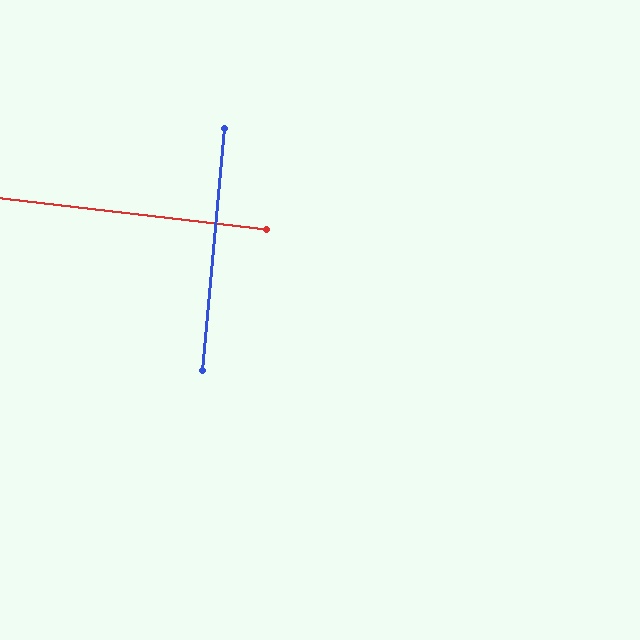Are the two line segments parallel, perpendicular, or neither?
Perpendicular — they meet at approximately 89°.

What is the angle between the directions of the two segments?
Approximately 89 degrees.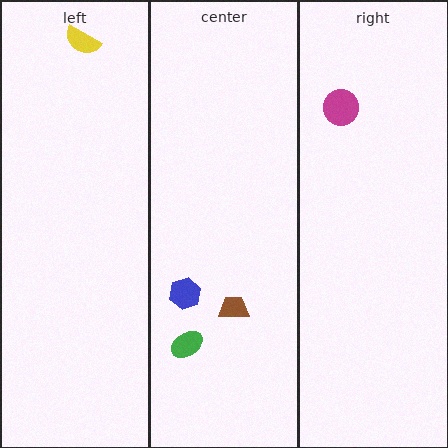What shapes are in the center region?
The brown trapezoid, the blue hexagon, the green ellipse.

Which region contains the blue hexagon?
The center region.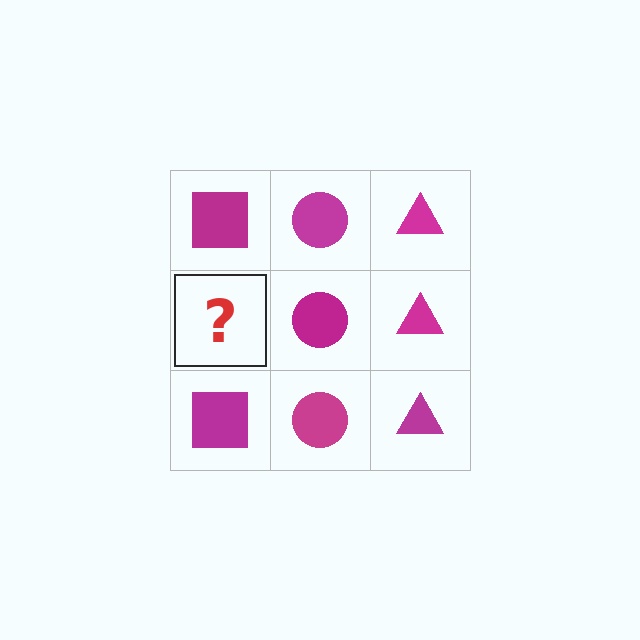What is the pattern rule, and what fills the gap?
The rule is that each column has a consistent shape. The gap should be filled with a magenta square.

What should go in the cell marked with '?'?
The missing cell should contain a magenta square.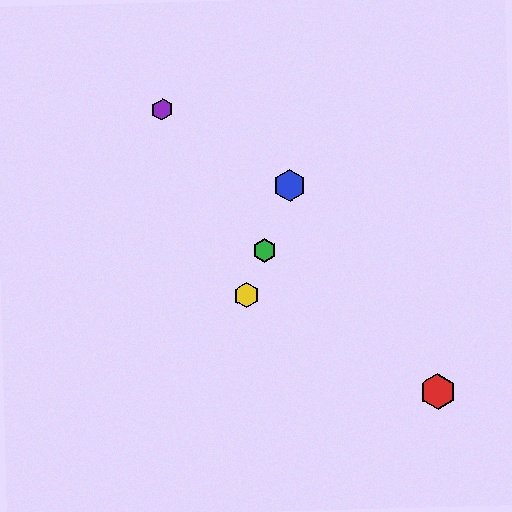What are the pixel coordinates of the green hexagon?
The green hexagon is at (264, 251).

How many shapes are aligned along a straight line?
3 shapes (the blue hexagon, the green hexagon, the yellow hexagon) are aligned along a straight line.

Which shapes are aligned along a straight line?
The blue hexagon, the green hexagon, the yellow hexagon are aligned along a straight line.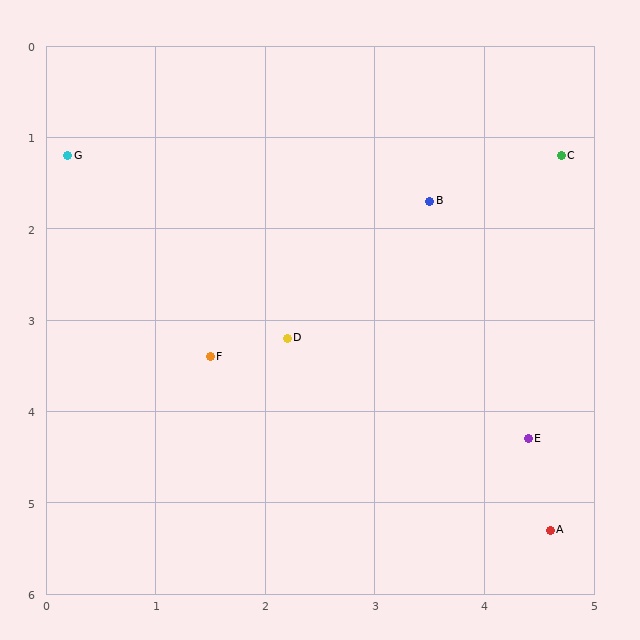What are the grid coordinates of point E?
Point E is at approximately (4.4, 4.3).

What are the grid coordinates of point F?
Point F is at approximately (1.5, 3.4).